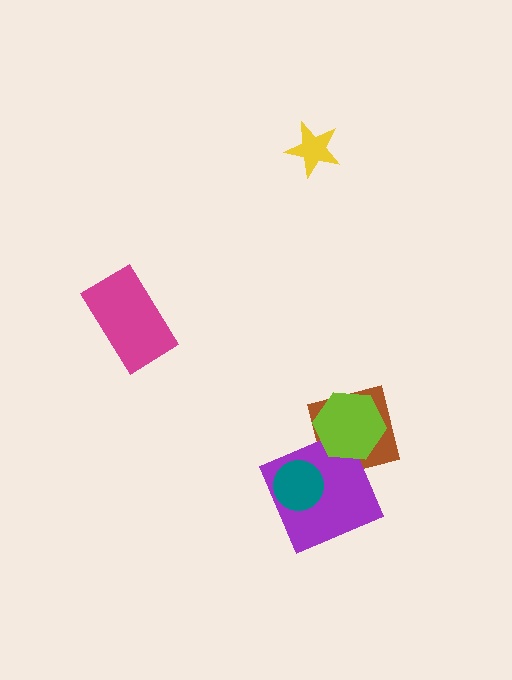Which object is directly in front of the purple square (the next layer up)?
The teal circle is directly in front of the purple square.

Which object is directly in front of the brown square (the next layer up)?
The purple square is directly in front of the brown square.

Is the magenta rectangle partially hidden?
No, no other shape covers it.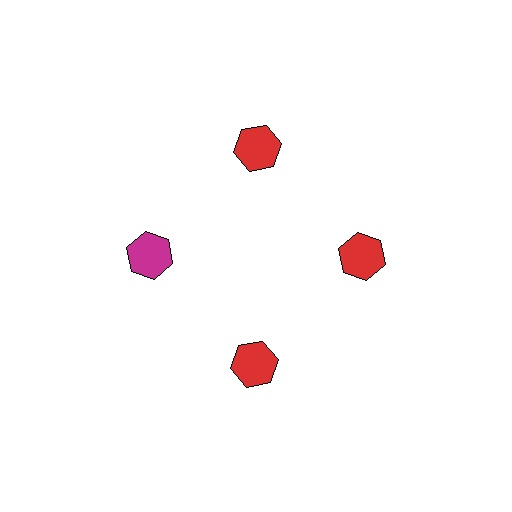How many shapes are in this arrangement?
There are 4 shapes arranged in a ring pattern.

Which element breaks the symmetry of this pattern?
The magenta hexagon at roughly the 9 o'clock position breaks the symmetry. All other shapes are red hexagons.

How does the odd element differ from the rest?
It has a different color: magenta instead of red.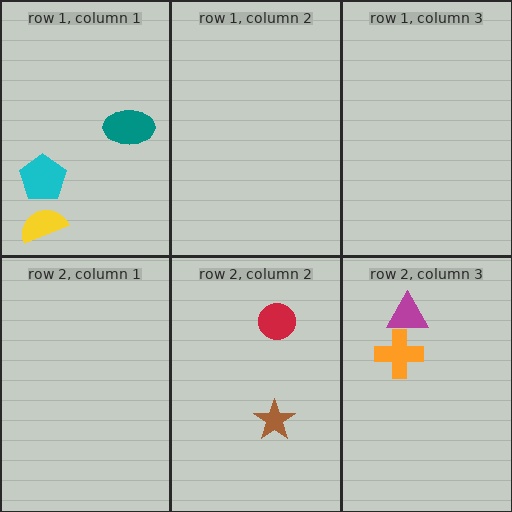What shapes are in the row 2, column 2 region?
The red circle, the brown star.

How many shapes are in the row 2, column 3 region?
2.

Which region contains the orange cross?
The row 2, column 3 region.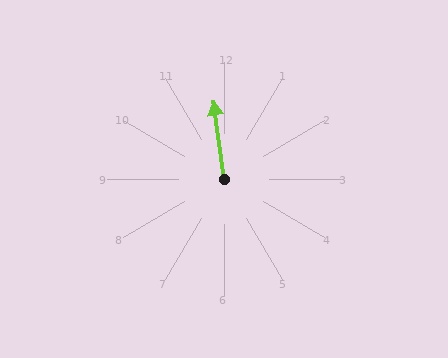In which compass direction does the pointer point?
North.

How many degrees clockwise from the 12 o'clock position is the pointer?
Approximately 352 degrees.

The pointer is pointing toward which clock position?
Roughly 12 o'clock.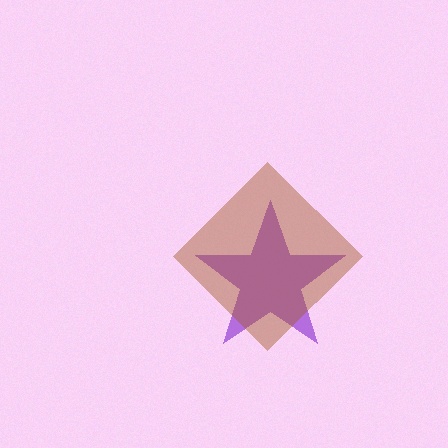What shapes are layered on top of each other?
The layered shapes are: a purple star, a brown diamond.